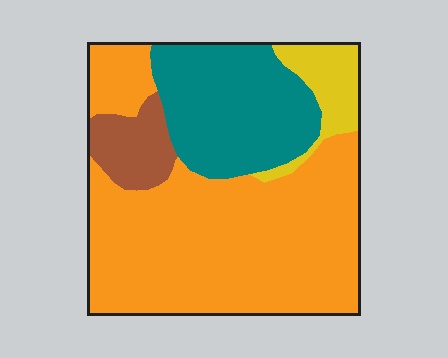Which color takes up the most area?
Orange, at roughly 60%.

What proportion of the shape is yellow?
Yellow covers 8% of the shape.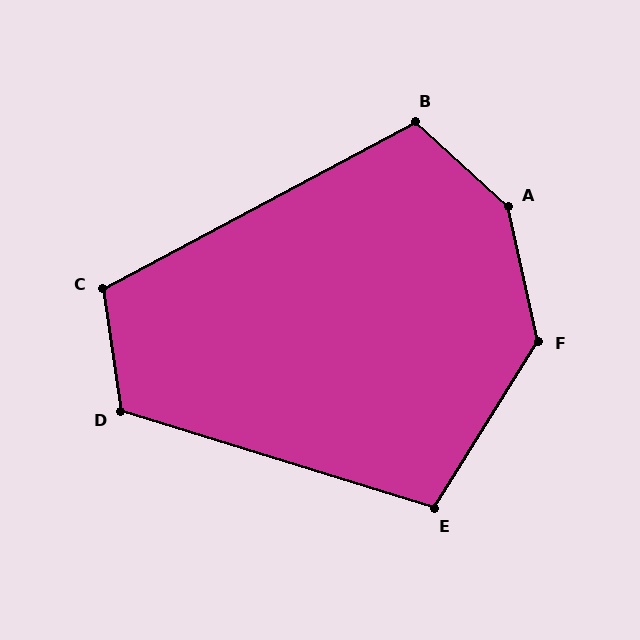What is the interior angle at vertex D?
Approximately 115 degrees (obtuse).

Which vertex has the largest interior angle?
A, at approximately 145 degrees.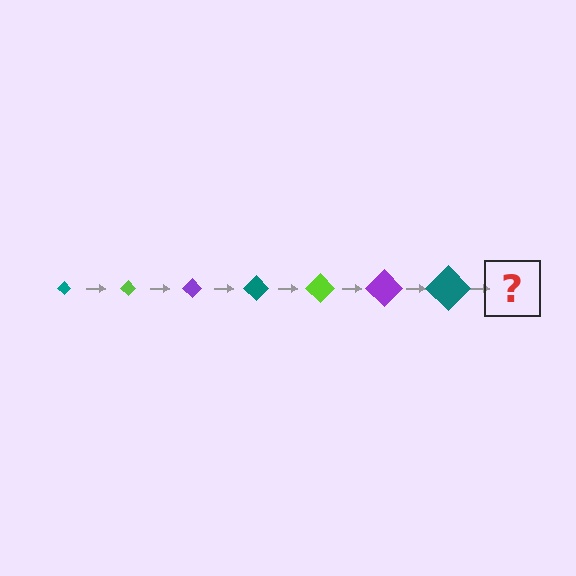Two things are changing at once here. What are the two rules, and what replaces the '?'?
The two rules are that the diamond grows larger each step and the color cycles through teal, lime, and purple. The '?' should be a lime diamond, larger than the previous one.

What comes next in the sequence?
The next element should be a lime diamond, larger than the previous one.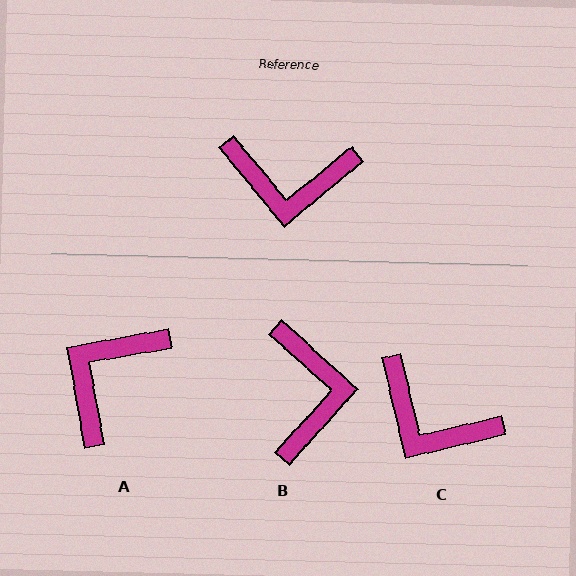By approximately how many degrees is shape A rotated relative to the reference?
Approximately 120 degrees clockwise.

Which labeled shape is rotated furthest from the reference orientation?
A, about 120 degrees away.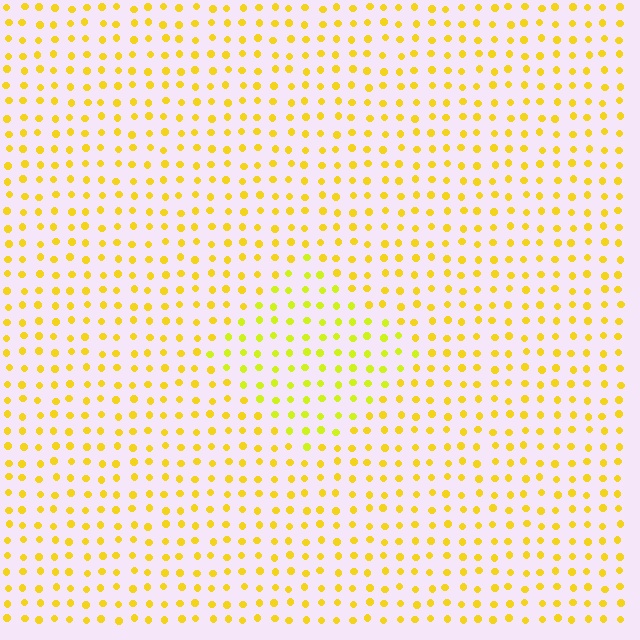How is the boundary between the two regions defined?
The boundary is defined purely by a slight shift in hue (about 19 degrees). Spacing, size, and orientation are identical on both sides.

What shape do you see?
I see a diamond.